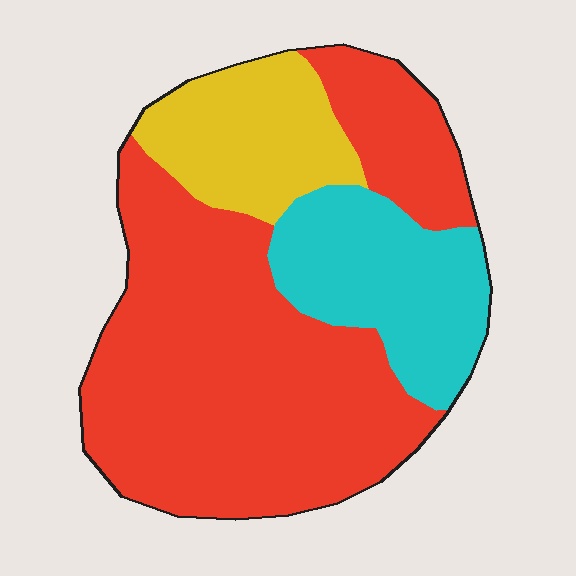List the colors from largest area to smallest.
From largest to smallest: red, cyan, yellow.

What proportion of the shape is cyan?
Cyan takes up between a sixth and a third of the shape.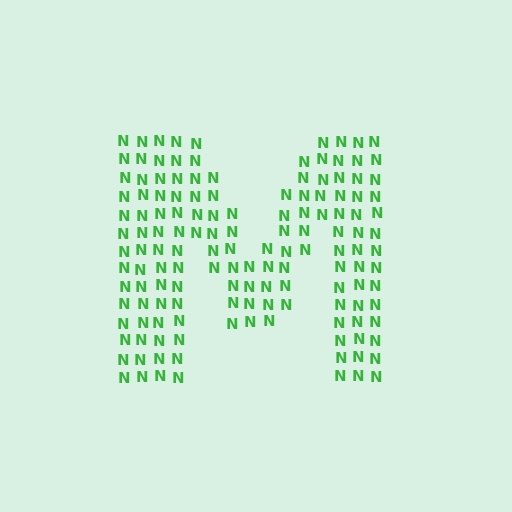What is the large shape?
The large shape is the letter M.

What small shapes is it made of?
It is made of small letter N's.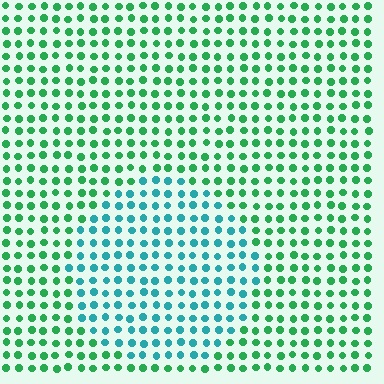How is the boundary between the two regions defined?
The boundary is defined purely by a slight shift in hue (about 42 degrees). Spacing, size, and orientation are identical on both sides.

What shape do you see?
I see a circle.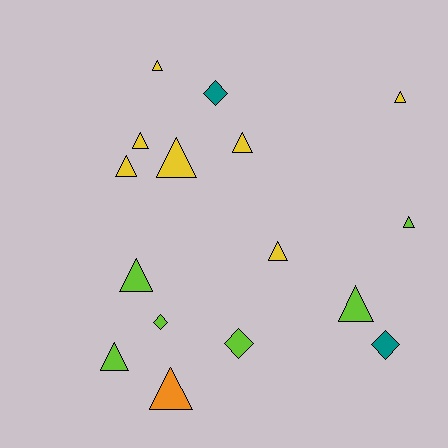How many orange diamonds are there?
There are no orange diamonds.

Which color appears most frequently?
Yellow, with 7 objects.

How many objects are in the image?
There are 16 objects.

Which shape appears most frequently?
Triangle, with 12 objects.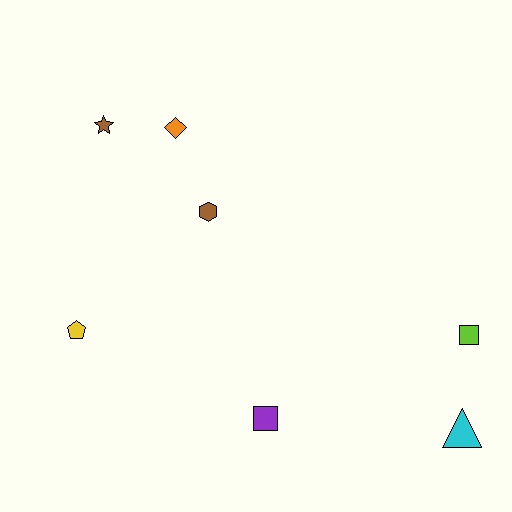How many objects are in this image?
There are 7 objects.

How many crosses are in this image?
There are no crosses.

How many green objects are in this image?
There are no green objects.